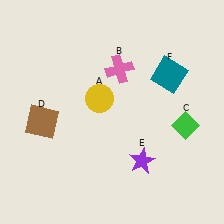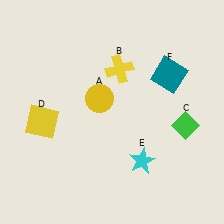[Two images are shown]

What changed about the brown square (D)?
In Image 1, D is brown. In Image 2, it changed to yellow.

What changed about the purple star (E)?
In Image 1, E is purple. In Image 2, it changed to cyan.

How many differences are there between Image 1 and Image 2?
There are 3 differences between the two images.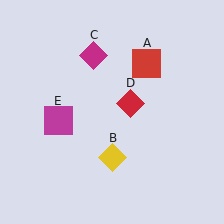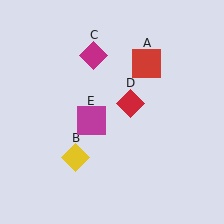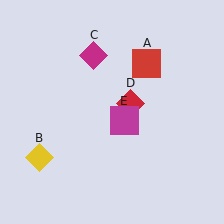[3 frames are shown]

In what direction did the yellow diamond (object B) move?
The yellow diamond (object B) moved left.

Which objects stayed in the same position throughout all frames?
Red square (object A) and magenta diamond (object C) and red diamond (object D) remained stationary.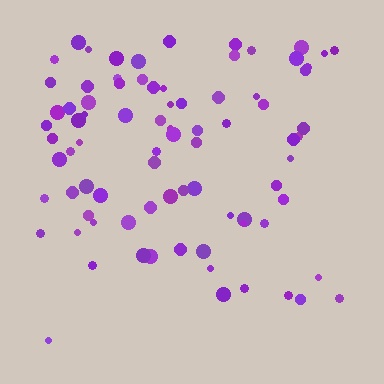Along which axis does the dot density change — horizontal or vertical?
Vertical.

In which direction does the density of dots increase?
From bottom to top, with the top side densest.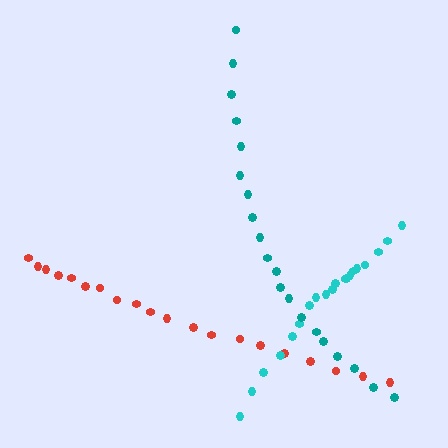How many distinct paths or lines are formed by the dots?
There are 3 distinct paths.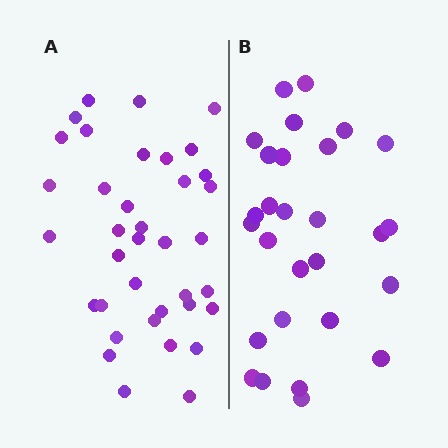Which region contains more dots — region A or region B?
Region A (the left region) has more dots.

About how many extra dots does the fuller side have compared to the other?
Region A has roughly 8 or so more dots than region B.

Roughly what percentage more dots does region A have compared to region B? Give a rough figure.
About 30% more.